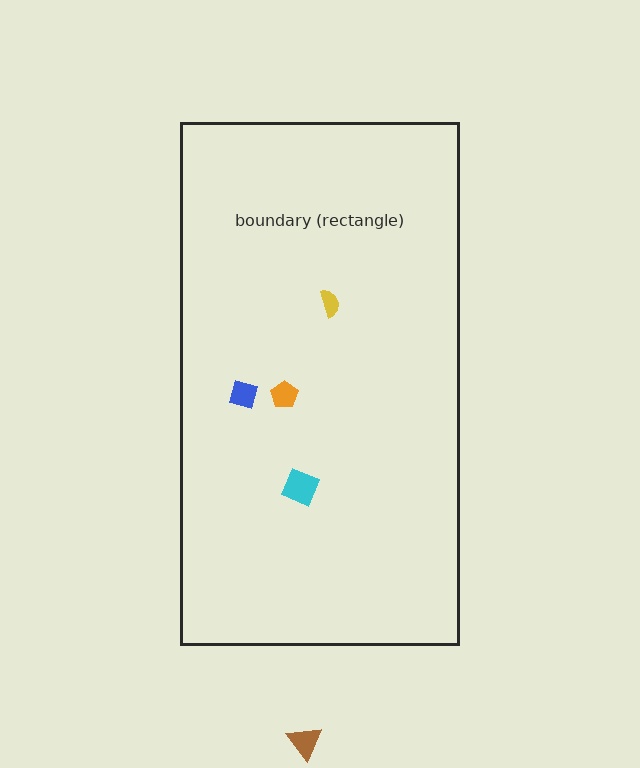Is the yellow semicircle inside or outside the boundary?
Inside.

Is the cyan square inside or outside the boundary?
Inside.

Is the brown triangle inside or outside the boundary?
Outside.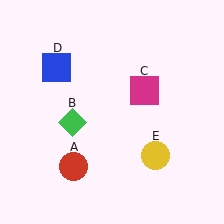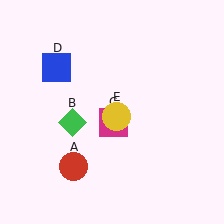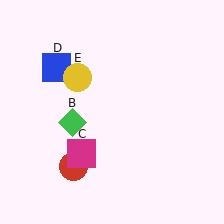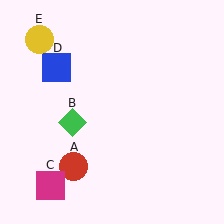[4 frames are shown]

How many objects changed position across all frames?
2 objects changed position: magenta square (object C), yellow circle (object E).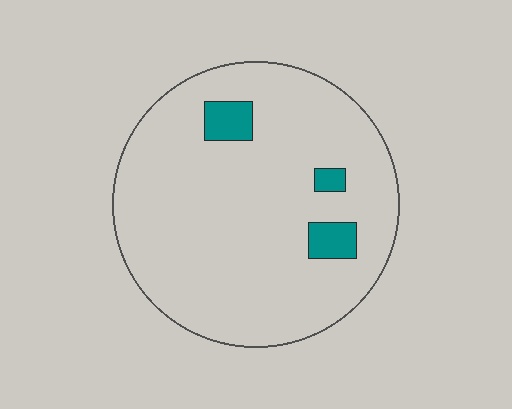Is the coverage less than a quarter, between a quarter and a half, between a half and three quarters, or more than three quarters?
Less than a quarter.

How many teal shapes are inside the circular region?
3.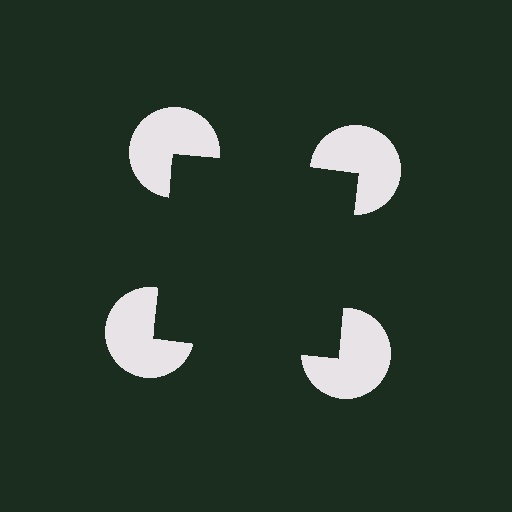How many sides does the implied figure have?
4 sides.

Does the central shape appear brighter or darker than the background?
It typically appears slightly darker than the background, even though no actual brightness change is drawn.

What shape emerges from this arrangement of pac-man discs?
An illusory square — its edges are inferred from the aligned wedge cuts in the pac-man discs, not physically drawn.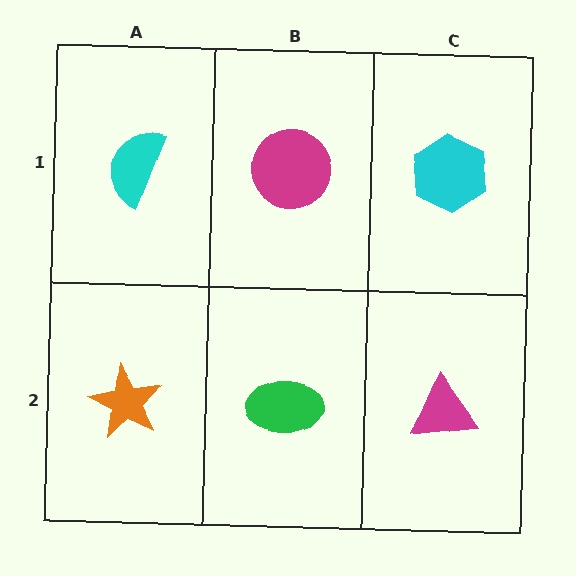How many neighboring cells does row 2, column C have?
2.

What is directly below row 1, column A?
An orange star.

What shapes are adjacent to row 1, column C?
A magenta triangle (row 2, column C), a magenta circle (row 1, column B).